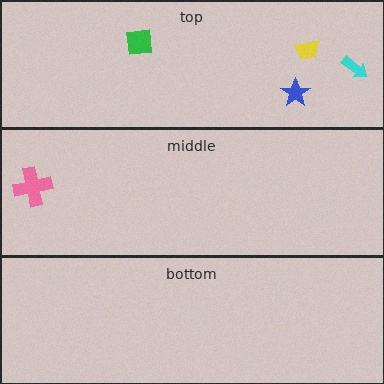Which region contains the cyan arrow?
The top region.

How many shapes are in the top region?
4.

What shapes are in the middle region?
The pink cross.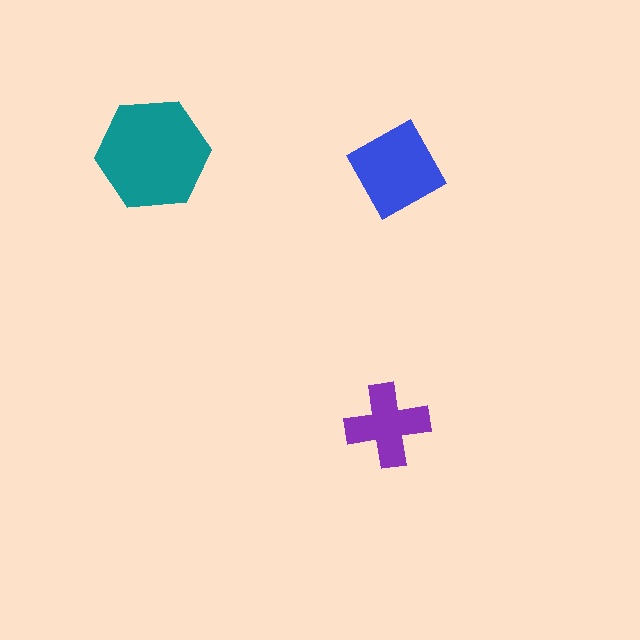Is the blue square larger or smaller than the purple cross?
Larger.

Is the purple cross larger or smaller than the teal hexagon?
Smaller.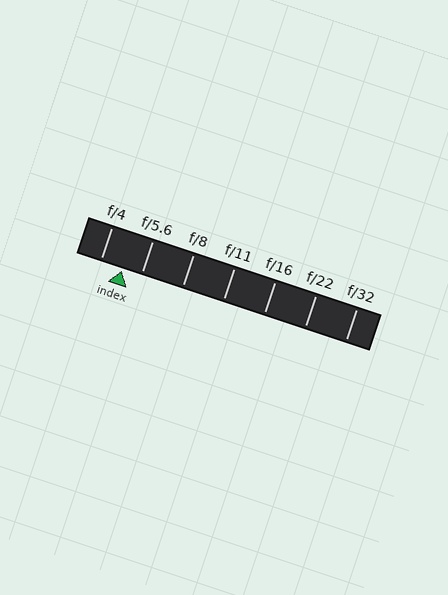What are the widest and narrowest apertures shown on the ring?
The widest aperture shown is f/4 and the narrowest is f/32.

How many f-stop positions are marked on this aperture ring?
There are 7 f-stop positions marked.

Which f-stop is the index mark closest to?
The index mark is closest to f/5.6.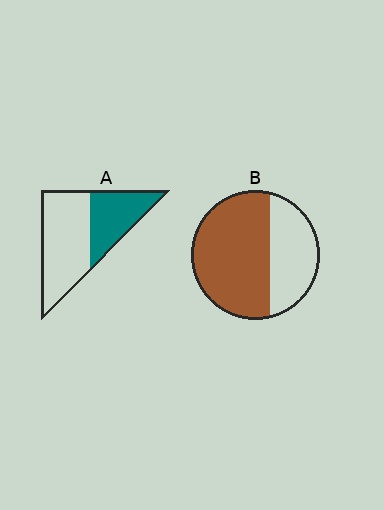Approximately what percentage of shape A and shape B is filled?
A is approximately 40% and B is approximately 65%.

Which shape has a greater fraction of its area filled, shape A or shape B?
Shape B.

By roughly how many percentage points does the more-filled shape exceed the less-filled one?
By roughly 25 percentage points (B over A).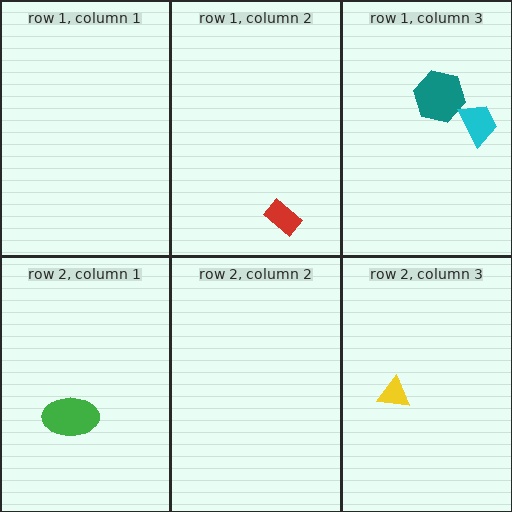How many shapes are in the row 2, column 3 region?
1.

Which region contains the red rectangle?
The row 1, column 2 region.